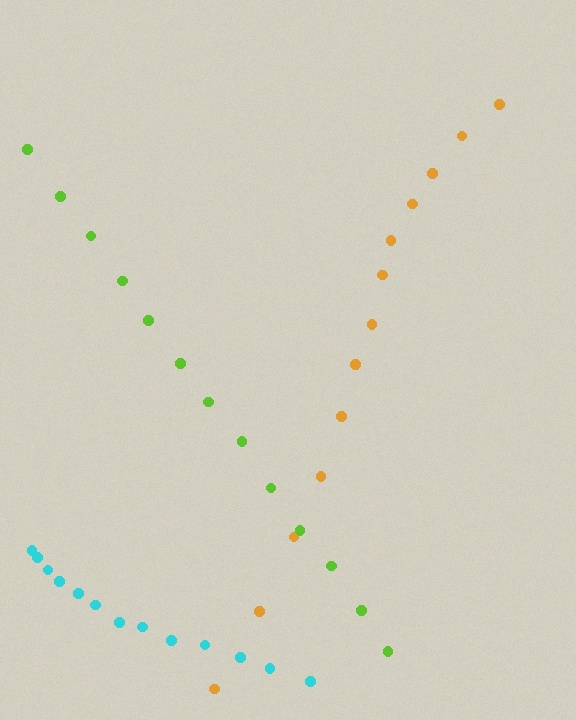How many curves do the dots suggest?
There are 3 distinct paths.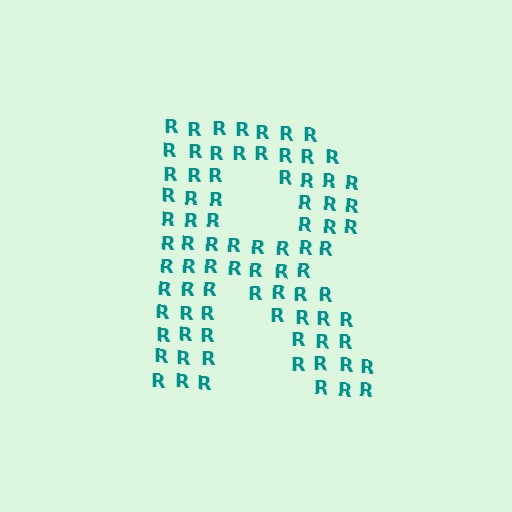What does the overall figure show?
The overall figure shows the letter R.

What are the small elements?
The small elements are letter R's.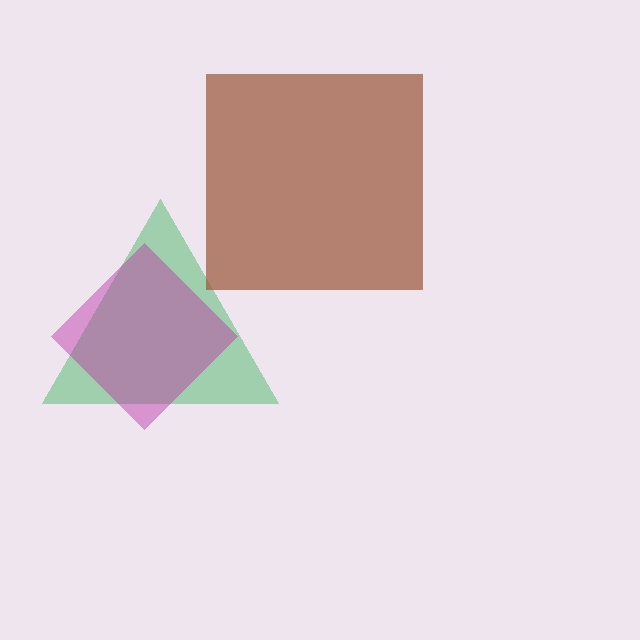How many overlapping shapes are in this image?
There are 3 overlapping shapes in the image.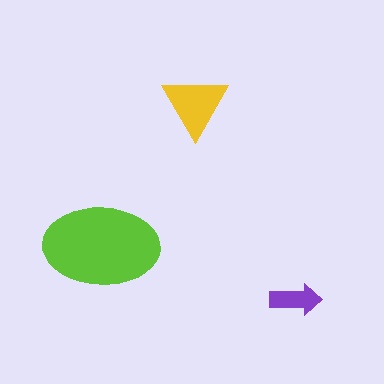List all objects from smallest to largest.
The purple arrow, the yellow triangle, the lime ellipse.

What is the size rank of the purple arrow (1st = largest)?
3rd.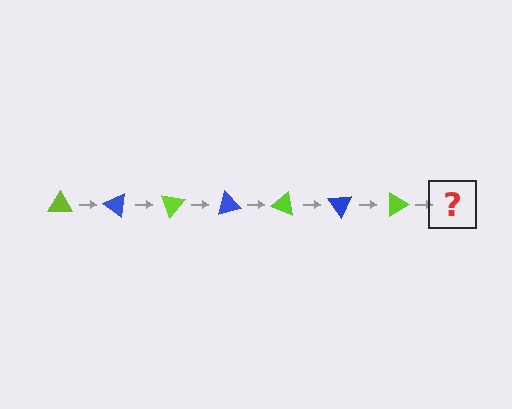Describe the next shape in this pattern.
It should be a blue triangle, rotated 245 degrees from the start.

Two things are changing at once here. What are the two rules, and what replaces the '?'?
The two rules are that it rotates 35 degrees each step and the color cycles through lime and blue. The '?' should be a blue triangle, rotated 245 degrees from the start.